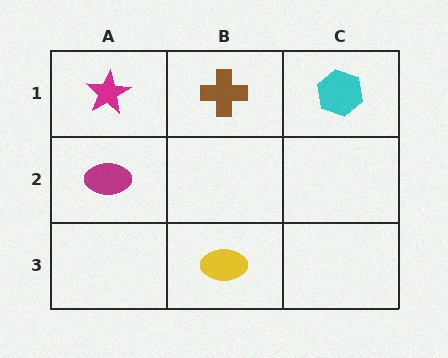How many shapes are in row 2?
1 shape.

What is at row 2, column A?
A magenta ellipse.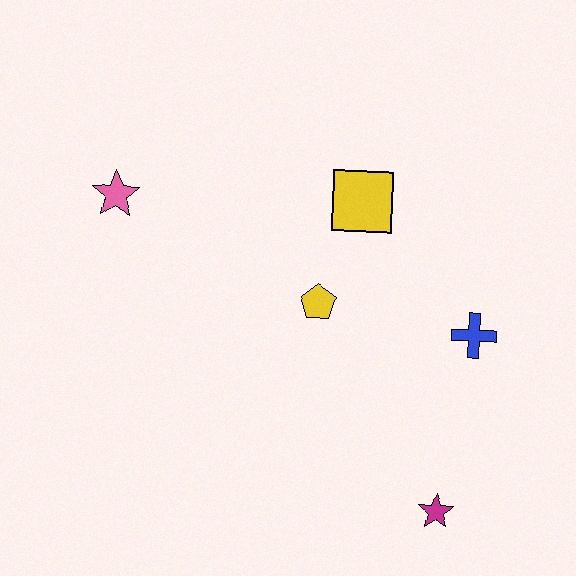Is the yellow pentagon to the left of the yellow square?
Yes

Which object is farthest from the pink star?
The magenta star is farthest from the pink star.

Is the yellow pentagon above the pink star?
No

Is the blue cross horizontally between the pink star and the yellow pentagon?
No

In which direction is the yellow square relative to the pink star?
The yellow square is to the right of the pink star.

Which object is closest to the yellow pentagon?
The yellow square is closest to the yellow pentagon.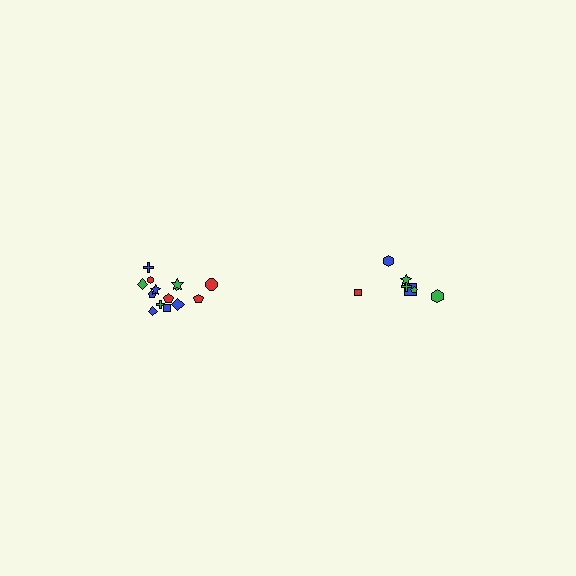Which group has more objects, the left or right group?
The left group.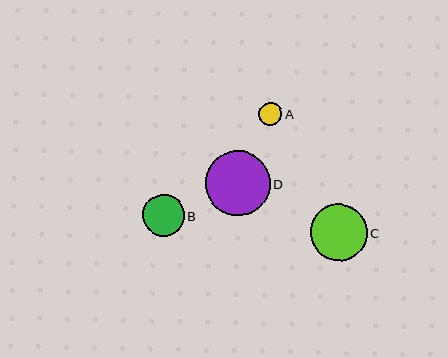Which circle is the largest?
Circle D is the largest with a size of approximately 65 pixels.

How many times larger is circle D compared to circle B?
Circle D is approximately 1.6 times the size of circle B.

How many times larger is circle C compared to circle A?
Circle C is approximately 2.5 times the size of circle A.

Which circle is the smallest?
Circle A is the smallest with a size of approximately 23 pixels.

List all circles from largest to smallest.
From largest to smallest: D, C, B, A.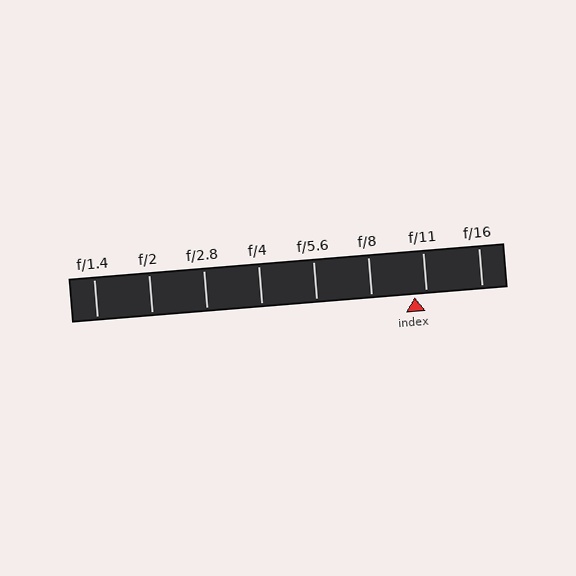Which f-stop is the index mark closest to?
The index mark is closest to f/11.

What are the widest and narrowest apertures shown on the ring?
The widest aperture shown is f/1.4 and the narrowest is f/16.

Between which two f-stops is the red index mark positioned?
The index mark is between f/8 and f/11.